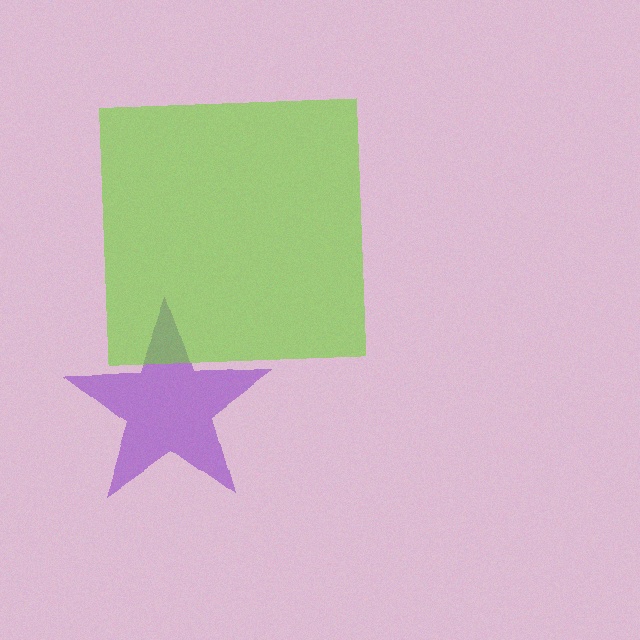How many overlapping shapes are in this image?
There are 2 overlapping shapes in the image.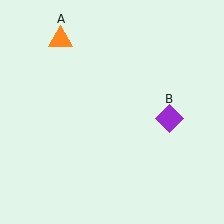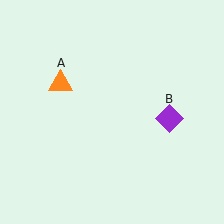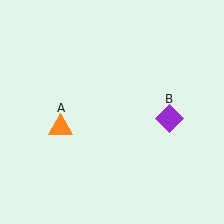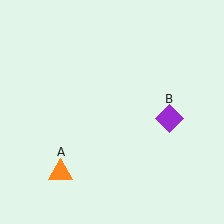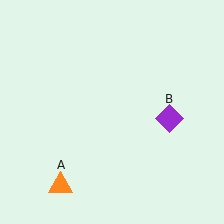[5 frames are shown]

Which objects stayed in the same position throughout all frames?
Purple diamond (object B) remained stationary.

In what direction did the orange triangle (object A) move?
The orange triangle (object A) moved down.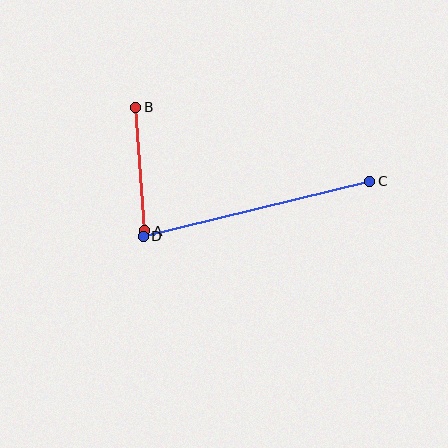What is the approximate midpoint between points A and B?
The midpoint is at approximately (140, 169) pixels.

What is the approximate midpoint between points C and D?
The midpoint is at approximately (256, 209) pixels.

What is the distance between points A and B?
The distance is approximately 124 pixels.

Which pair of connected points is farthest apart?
Points C and D are farthest apart.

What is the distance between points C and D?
The distance is approximately 233 pixels.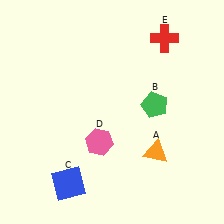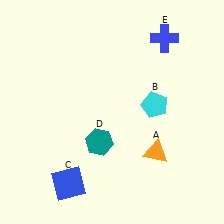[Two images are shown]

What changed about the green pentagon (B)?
In Image 1, B is green. In Image 2, it changed to cyan.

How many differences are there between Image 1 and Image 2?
There are 3 differences between the two images.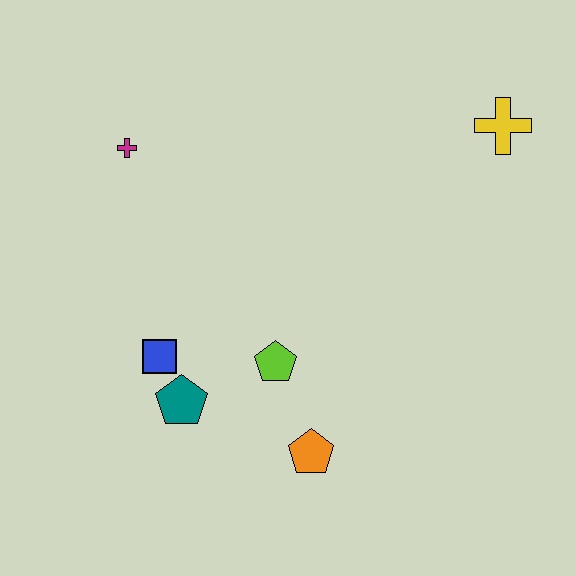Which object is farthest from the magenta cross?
The yellow cross is farthest from the magenta cross.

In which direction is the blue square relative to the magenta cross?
The blue square is below the magenta cross.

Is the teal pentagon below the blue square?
Yes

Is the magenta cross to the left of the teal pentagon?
Yes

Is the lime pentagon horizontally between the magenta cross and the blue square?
No